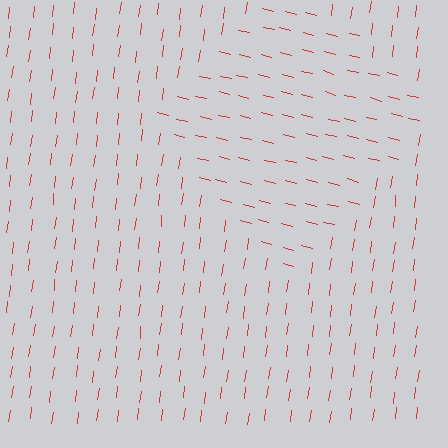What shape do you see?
I see a diamond.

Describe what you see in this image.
The image is filled with small red line segments. A diamond region in the image has lines oriented differently from the surrounding lines, creating a visible texture boundary.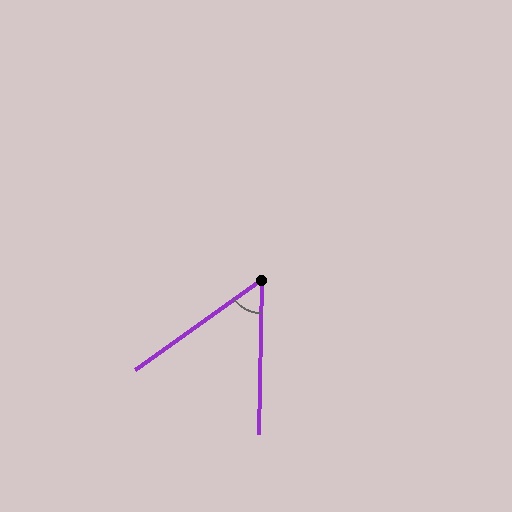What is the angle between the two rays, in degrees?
Approximately 53 degrees.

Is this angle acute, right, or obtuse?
It is acute.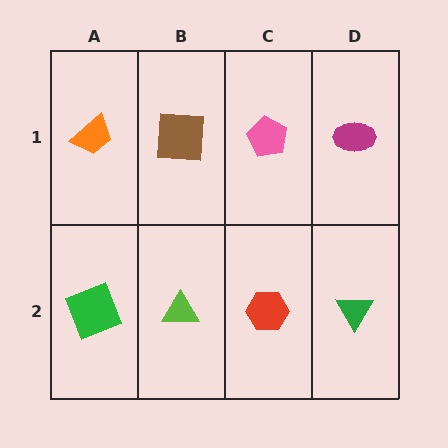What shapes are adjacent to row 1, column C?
A red hexagon (row 2, column C), a brown square (row 1, column B), a magenta ellipse (row 1, column D).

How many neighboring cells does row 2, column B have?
3.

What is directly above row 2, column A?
An orange trapezoid.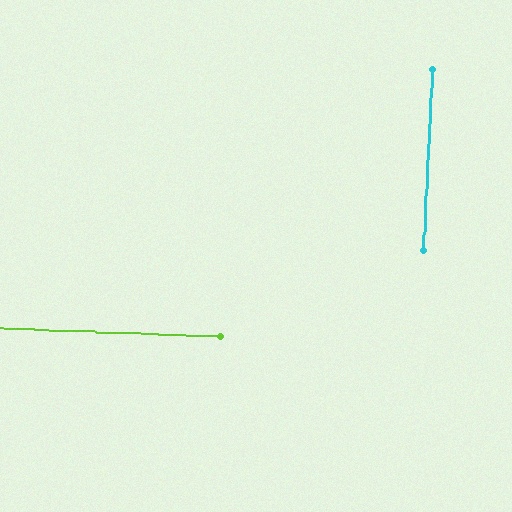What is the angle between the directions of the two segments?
Approximately 89 degrees.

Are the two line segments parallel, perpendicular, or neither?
Perpendicular — they meet at approximately 89°.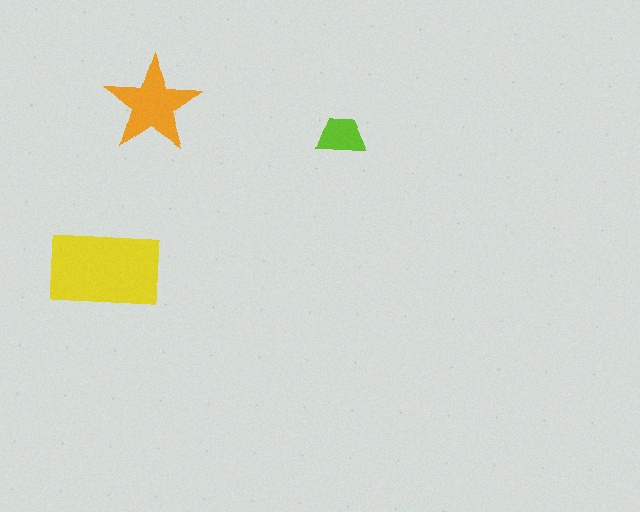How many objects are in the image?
There are 3 objects in the image.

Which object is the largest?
The yellow rectangle.